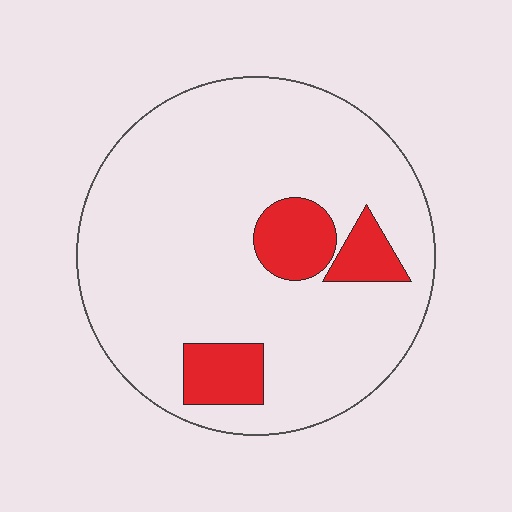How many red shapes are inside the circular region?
3.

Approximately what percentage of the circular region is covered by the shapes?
Approximately 15%.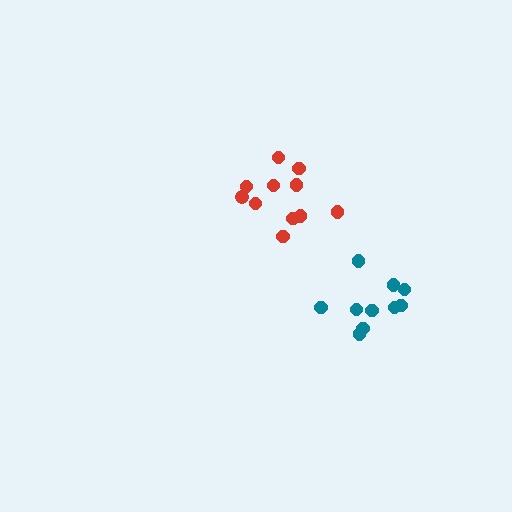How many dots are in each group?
Group 1: 11 dots, Group 2: 10 dots (21 total).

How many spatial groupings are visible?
There are 2 spatial groupings.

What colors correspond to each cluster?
The clusters are colored: red, teal.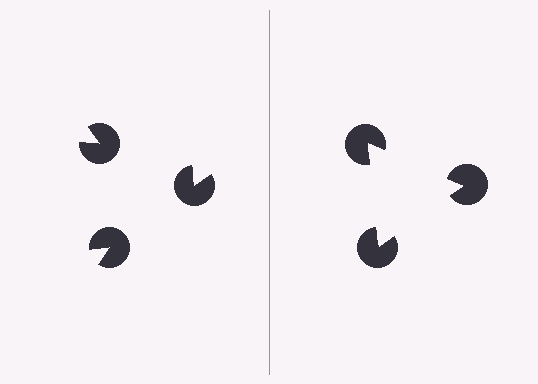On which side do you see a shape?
An illusory triangle appears on the right side. On the left side the wedge cuts are rotated, so no coherent shape forms.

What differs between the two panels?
The pac-man discs are positioned identically on both sides; only the wedge orientations differ. On the right they align to a triangle; on the left they are misaligned.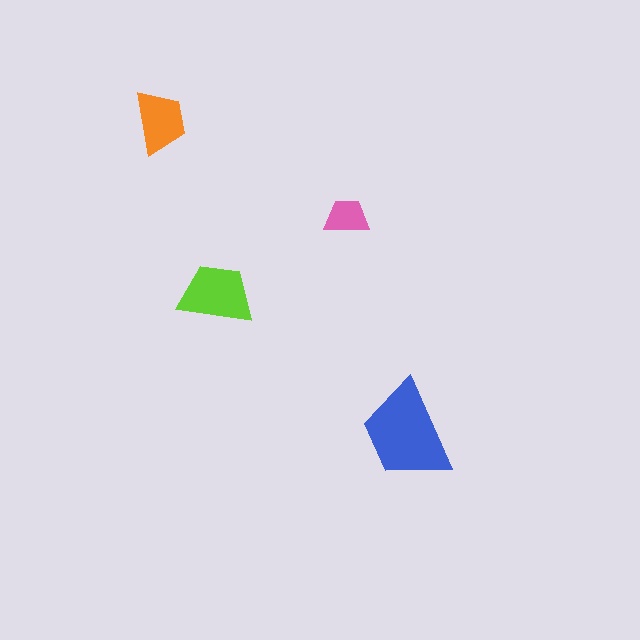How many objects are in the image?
There are 4 objects in the image.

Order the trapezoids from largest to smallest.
the blue one, the lime one, the orange one, the pink one.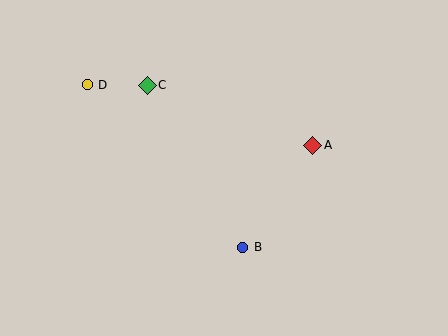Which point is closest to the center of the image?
Point B at (243, 247) is closest to the center.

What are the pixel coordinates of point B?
Point B is at (243, 247).